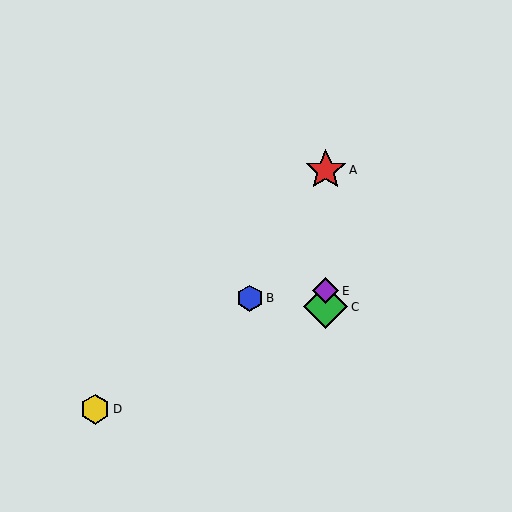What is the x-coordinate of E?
Object E is at x≈326.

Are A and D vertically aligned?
No, A is at x≈326 and D is at x≈95.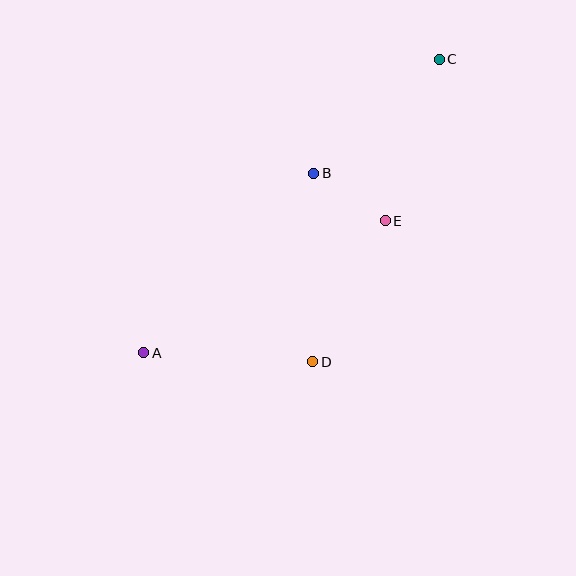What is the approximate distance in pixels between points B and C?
The distance between B and C is approximately 170 pixels.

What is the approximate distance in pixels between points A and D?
The distance between A and D is approximately 169 pixels.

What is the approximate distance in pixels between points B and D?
The distance between B and D is approximately 189 pixels.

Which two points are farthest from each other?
Points A and C are farthest from each other.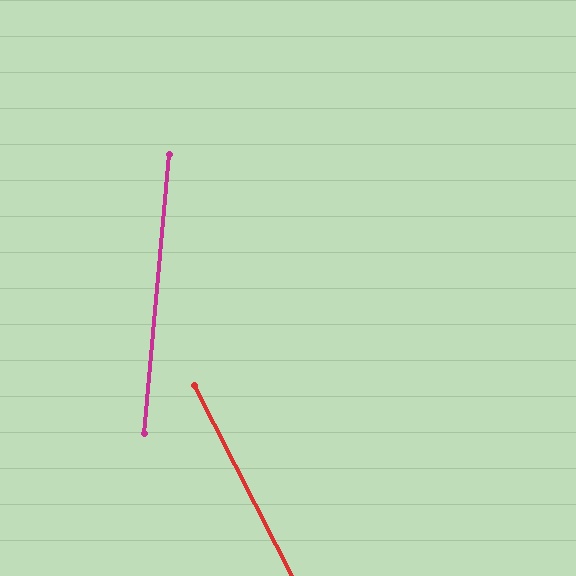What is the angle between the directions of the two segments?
Approximately 32 degrees.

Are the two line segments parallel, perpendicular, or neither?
Neither parallel nor perpendicular — they differ by about 32°.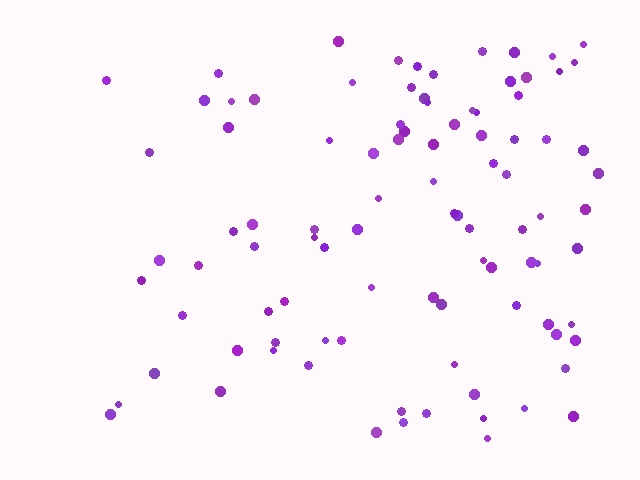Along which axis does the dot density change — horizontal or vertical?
Horizontal.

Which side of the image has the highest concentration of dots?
The right.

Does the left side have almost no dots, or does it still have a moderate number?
Still a moderate number, just noticeably fewer than the right.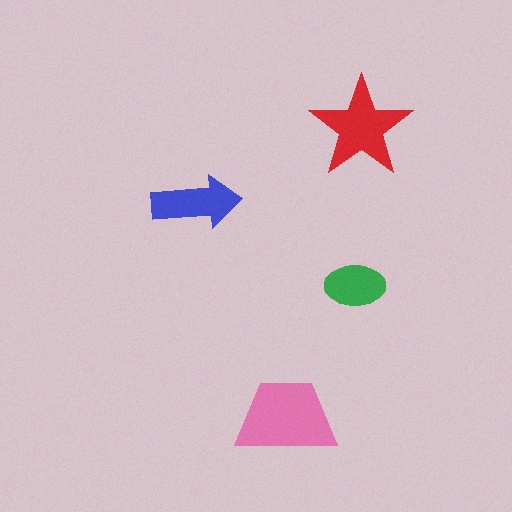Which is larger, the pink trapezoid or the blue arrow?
The pink trapezoid.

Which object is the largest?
The pink trapezoid.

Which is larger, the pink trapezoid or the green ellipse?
The pink trapezoid.